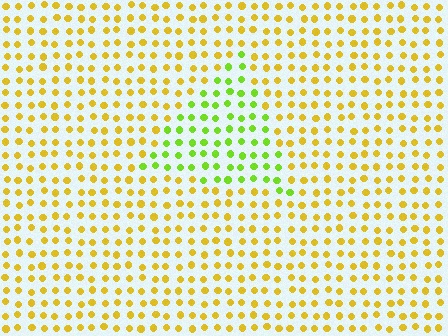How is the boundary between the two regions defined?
The boundary is defined purely by a slight shift in hue (about 45 degrees). Spacing, size, and orientation are identical on both sides.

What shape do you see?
I see a triangle.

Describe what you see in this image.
The image is filled with small yellow elements in a uniform arrangement. A triangle-shaped region is visible where the elements are tinted to a slightly different hue, forming a subtle color boundary.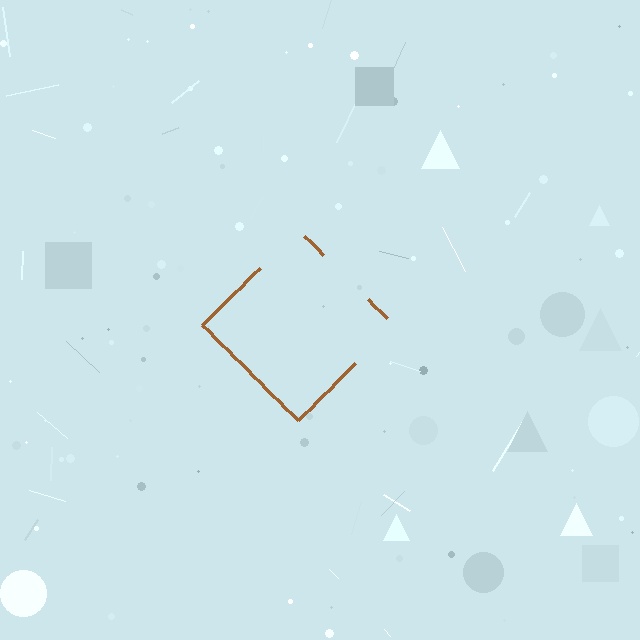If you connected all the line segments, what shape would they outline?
They would outline a diamond.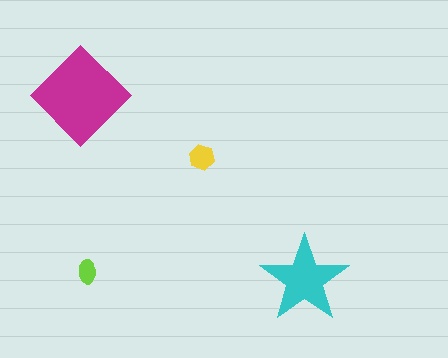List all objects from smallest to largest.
The lime ellipse, the yellow hexagon, the cyan star, the magenta diamond.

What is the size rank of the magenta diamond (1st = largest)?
1st.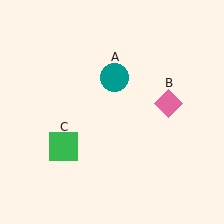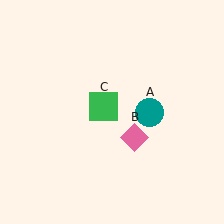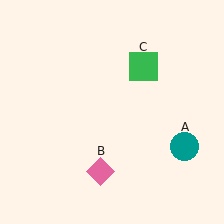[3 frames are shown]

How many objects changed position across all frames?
3 objects changed position: teal circle (object A), pink diamond (object B), green square (object C).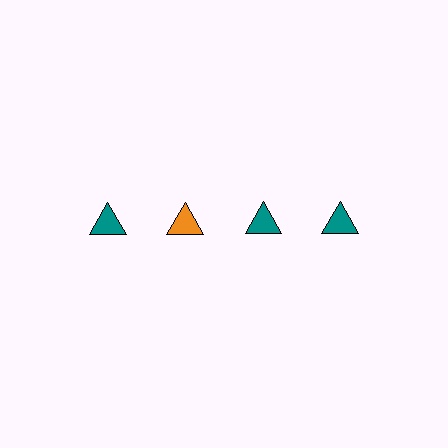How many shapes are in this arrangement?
There are 4 shapes arranged in a grid pattern.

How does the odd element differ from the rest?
It has a different color: orange instead of teal.